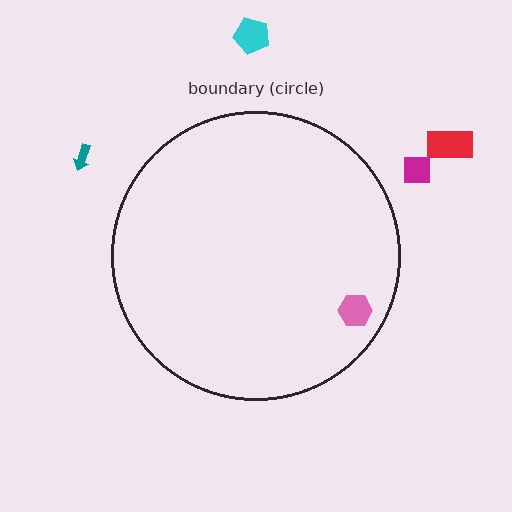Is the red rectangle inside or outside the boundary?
Outside.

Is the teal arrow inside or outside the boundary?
Outside.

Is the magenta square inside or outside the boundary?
Outside.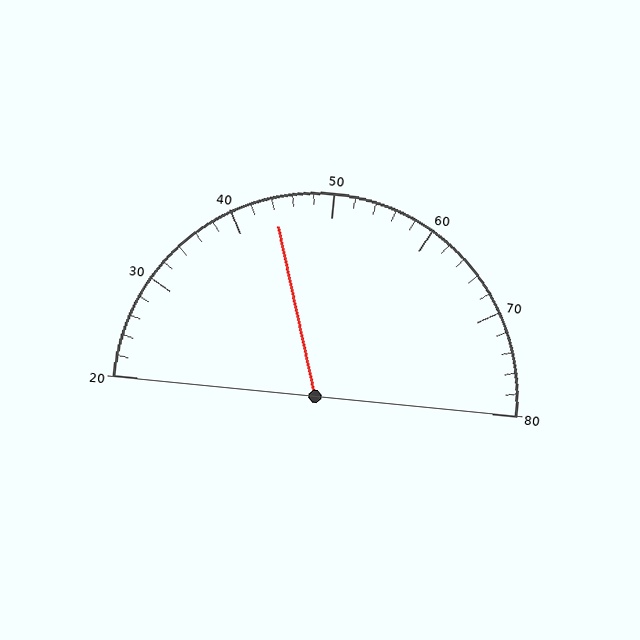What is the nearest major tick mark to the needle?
The nearest major tick mark is 40.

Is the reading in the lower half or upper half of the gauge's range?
The reading is in the lower half of the range (20 to 80).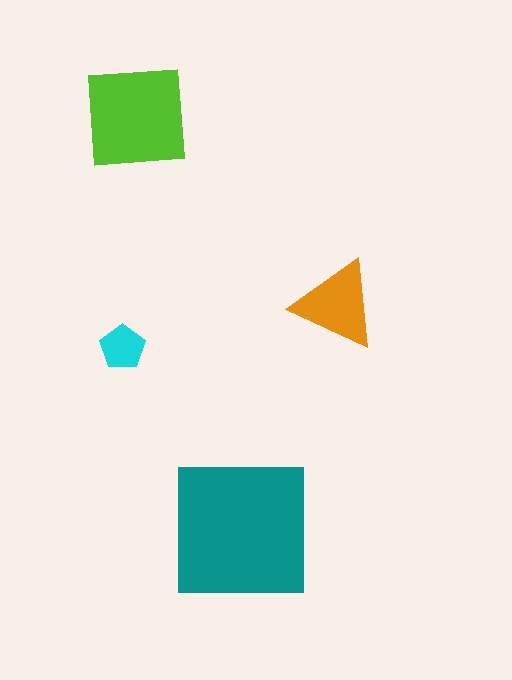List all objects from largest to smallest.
The teal square, the lime square, the orange triangle, the cyan pentagon.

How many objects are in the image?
There are 4 objects in the image.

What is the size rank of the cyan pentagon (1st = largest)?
4th.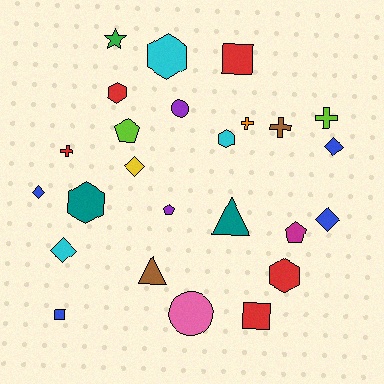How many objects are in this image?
There are 25 objects.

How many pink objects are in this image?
There is 1 pink object.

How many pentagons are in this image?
There are 3 pentagons.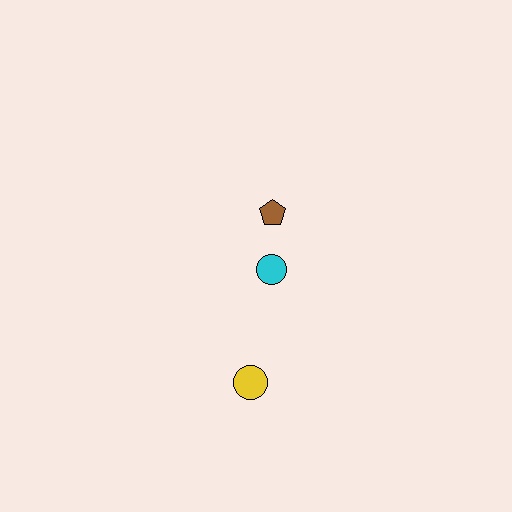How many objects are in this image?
There are 3 objects.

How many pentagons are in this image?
There is 1 pentagon.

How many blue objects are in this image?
There are no blue objects.